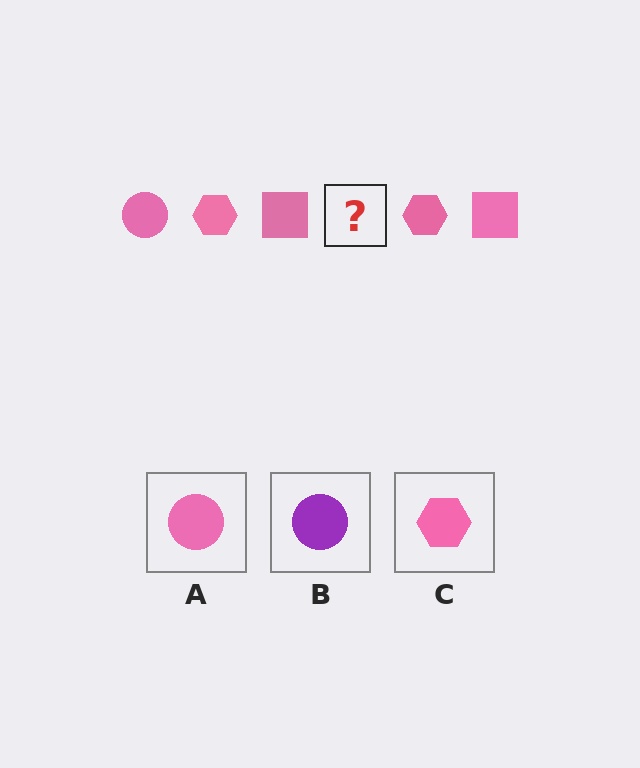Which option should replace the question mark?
Option A.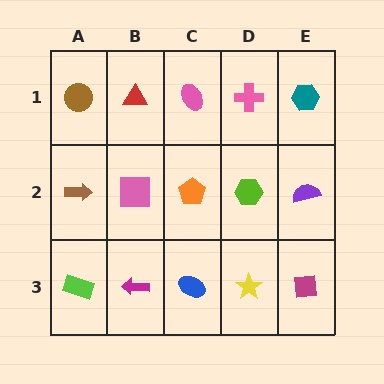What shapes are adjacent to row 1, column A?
A brown arrow (row 2, column A), a red triangle (row 1, column B).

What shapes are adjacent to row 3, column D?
A lime hexagon (row 2, column D), a blue ellipse (row 3, column C), a magenta square (row 3, column E).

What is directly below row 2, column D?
A yellow star.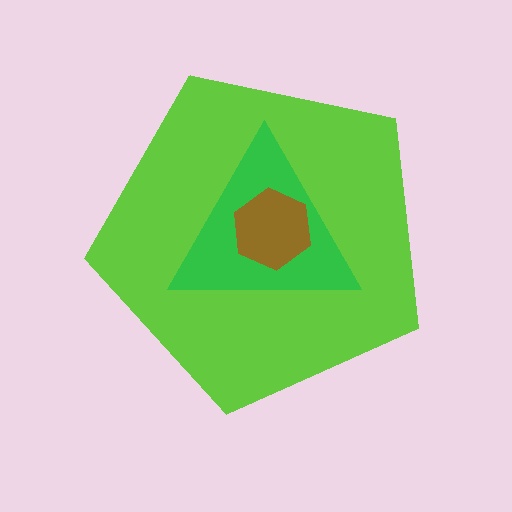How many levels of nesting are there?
3.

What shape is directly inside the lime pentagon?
The green triangle.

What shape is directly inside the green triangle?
The brown hexagon.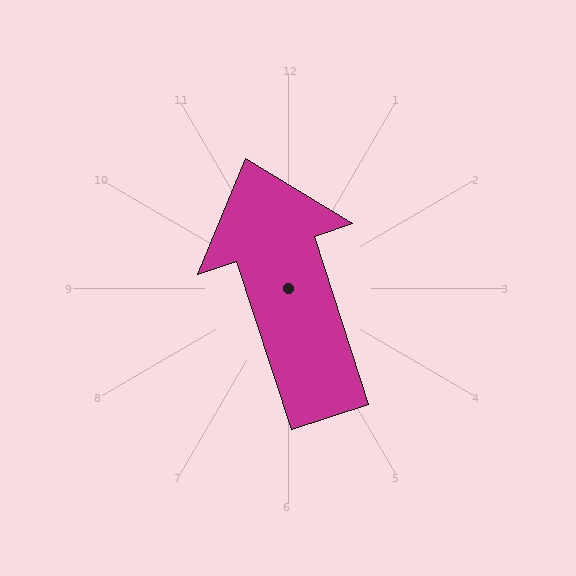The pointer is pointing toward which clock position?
Roughly 11 o'clock.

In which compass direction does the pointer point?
North.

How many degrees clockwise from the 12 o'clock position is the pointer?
Approximately 342 degrees.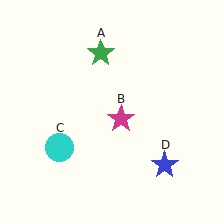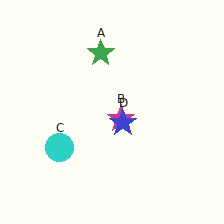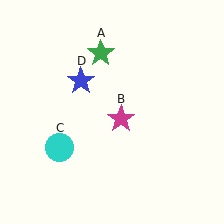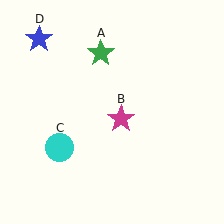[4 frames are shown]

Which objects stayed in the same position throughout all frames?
Green star (object A) and magenta star (object B) and cyan circle (object C) remained stationary.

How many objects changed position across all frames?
1 object changed position: blue star (object D).